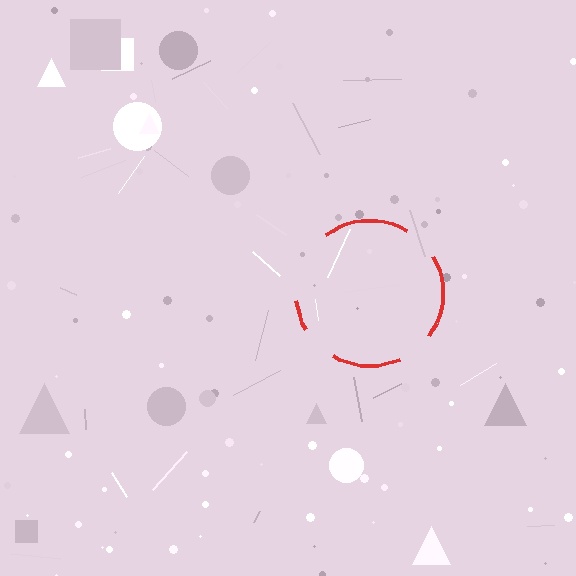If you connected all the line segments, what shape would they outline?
They would outline a circle.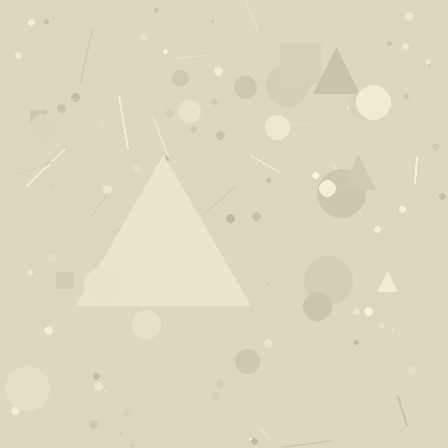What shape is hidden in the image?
A triangle is hidden in the image.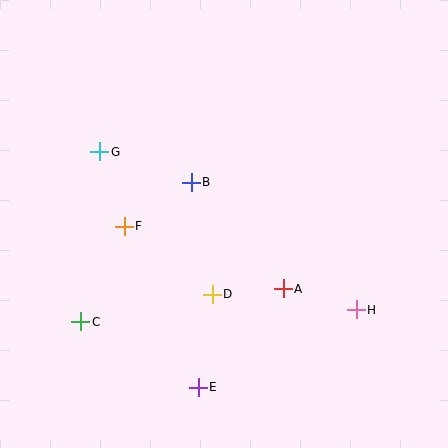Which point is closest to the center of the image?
Point B at (191, 182) is closest to the center.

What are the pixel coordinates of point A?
Point A is at (283, 289).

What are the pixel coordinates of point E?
Point E is at (198, 387).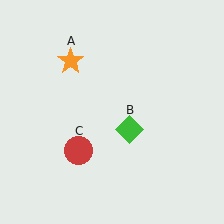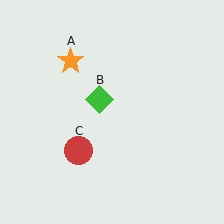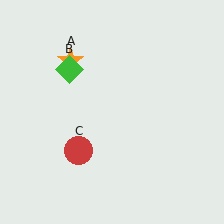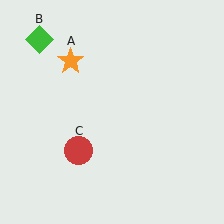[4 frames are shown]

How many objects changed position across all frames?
1 object changed position: green diamond (object B).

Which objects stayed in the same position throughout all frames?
Orange star (object A) and red circle (object C) remained stationary.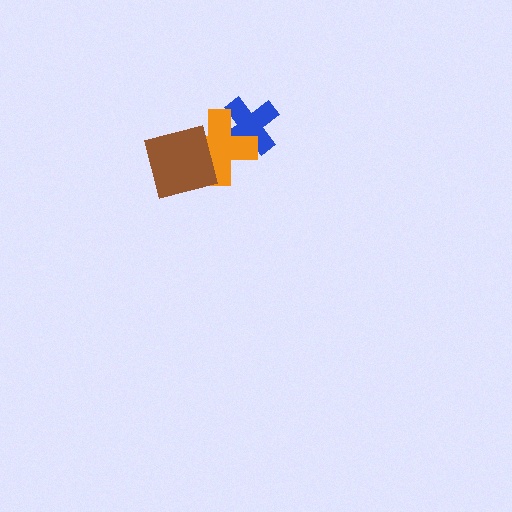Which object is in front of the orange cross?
The brown square is in front of the orange cross.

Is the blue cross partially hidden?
Yes, it is partially covered by another shape.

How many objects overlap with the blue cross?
1 object overlaps with the blue cross.